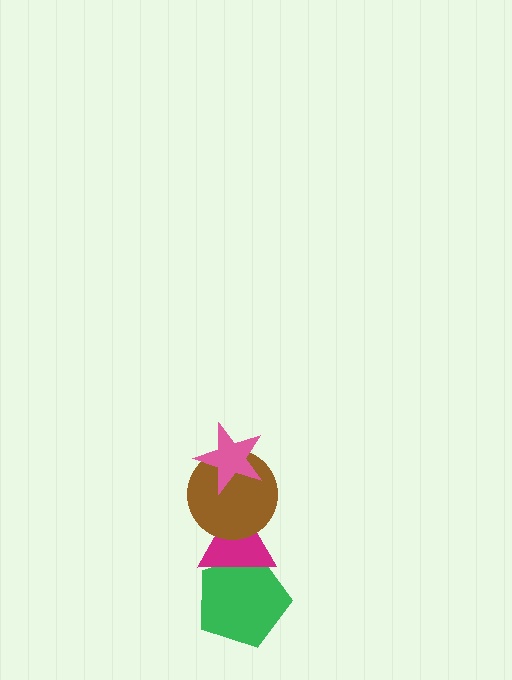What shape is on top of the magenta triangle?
The brown circle is on top of the magenta triangle.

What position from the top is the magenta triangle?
The magenta triangle is 3rd from the top.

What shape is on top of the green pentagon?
The magenta triangle is on top of the green pentagon.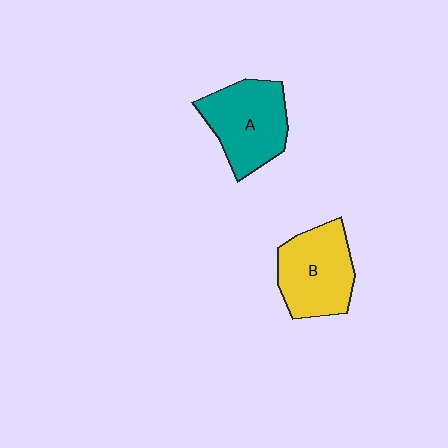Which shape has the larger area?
Shape A (teal).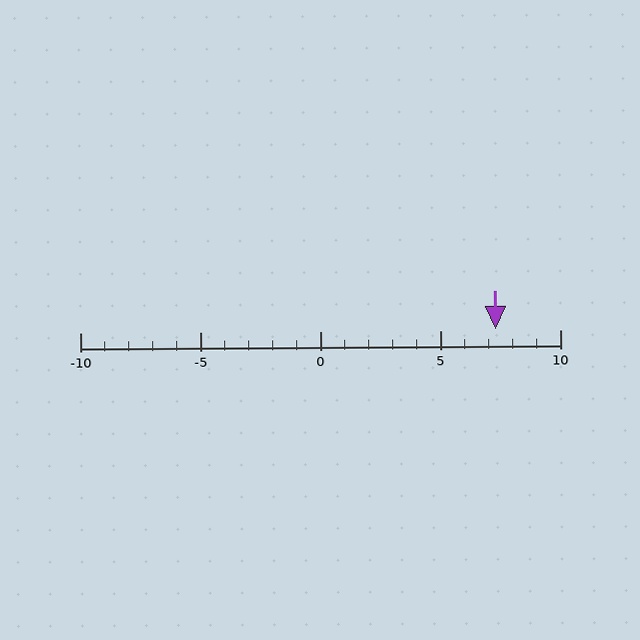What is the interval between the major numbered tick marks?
The major tick marks are spaced 5 units apart.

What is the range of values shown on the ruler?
The ruler shows values from -10 to 10.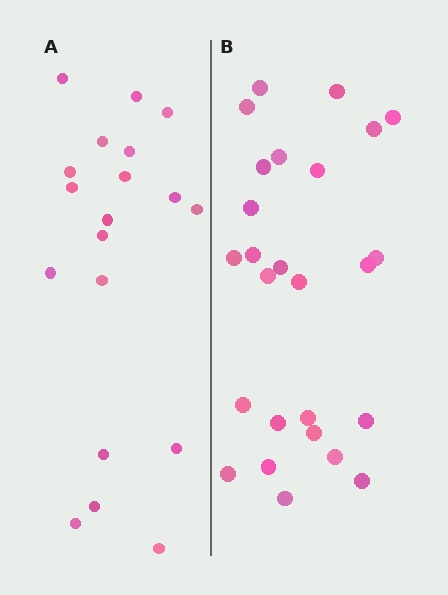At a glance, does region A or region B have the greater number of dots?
Region B (the right region) has more dots.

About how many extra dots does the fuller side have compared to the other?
Region B has roughly 8 or so more dots than region A.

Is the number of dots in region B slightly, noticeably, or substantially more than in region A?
Region B has noticeably more, but not dramatically so. The ratio is roughly 1.4 to 1.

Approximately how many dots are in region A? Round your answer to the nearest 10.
About 20 dots. (The exact count is 19, which rounds to 20.)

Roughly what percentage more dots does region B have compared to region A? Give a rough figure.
About 35% more.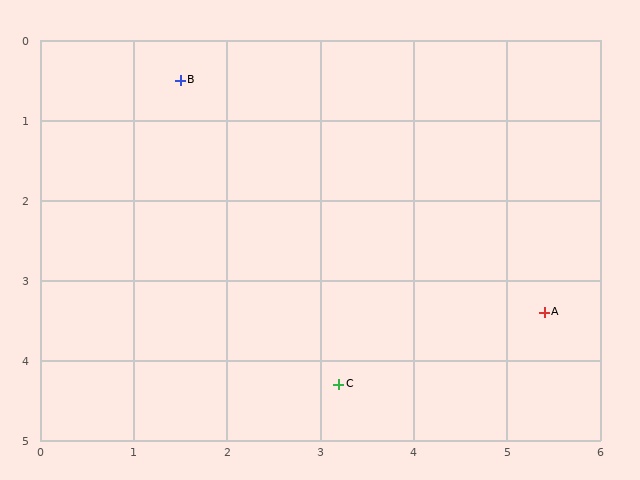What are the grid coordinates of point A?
Point A is at approximately (5.4, 3.4).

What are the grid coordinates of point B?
Point B is at approximately (1.5, 0.5).